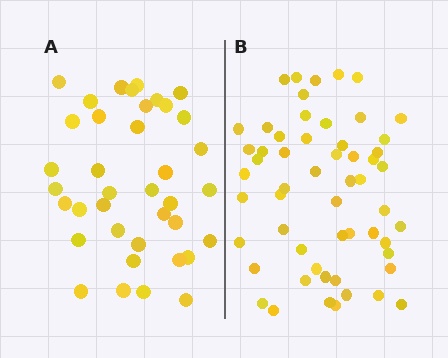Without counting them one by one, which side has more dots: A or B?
Region B (the right region) has more dots.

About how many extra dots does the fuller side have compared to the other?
Region B has approximately 20 more dots than region A.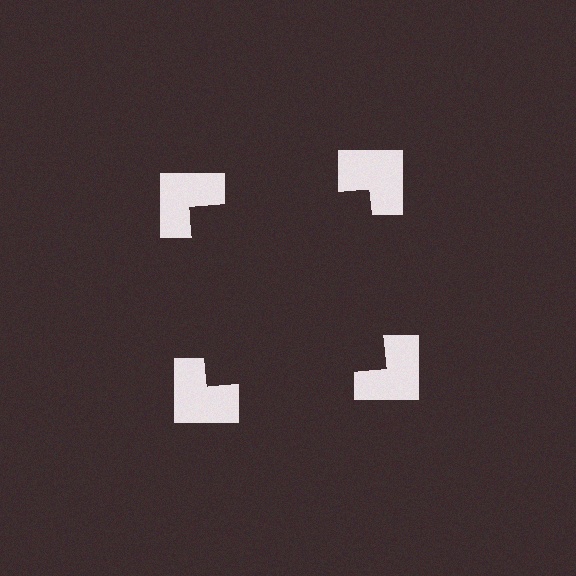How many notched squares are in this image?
There are 4 — one at each vertex of the illusory square.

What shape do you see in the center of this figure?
An illusory square — its edges are inferred from the aligned wedge cuts in the notched squares, not physically drawn.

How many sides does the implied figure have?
4 sides.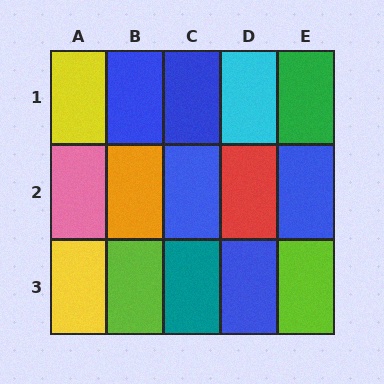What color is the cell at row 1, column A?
Yellow.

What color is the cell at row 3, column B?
Lime.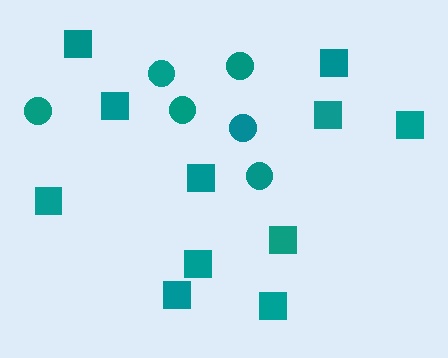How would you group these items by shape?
There are 2 groups: one group of circles (6) and one group of squares (11).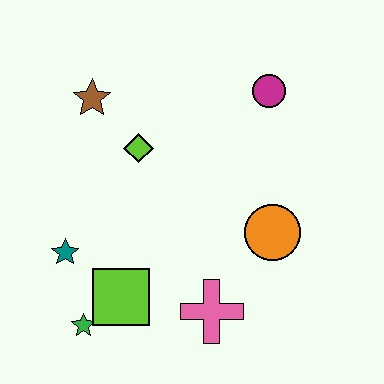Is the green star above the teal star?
No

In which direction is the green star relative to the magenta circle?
The green star is below the magenta circle.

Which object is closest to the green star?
The lime square is closest to the green star.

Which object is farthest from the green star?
The magenta circle is farthest from the green star.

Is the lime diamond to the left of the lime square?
No